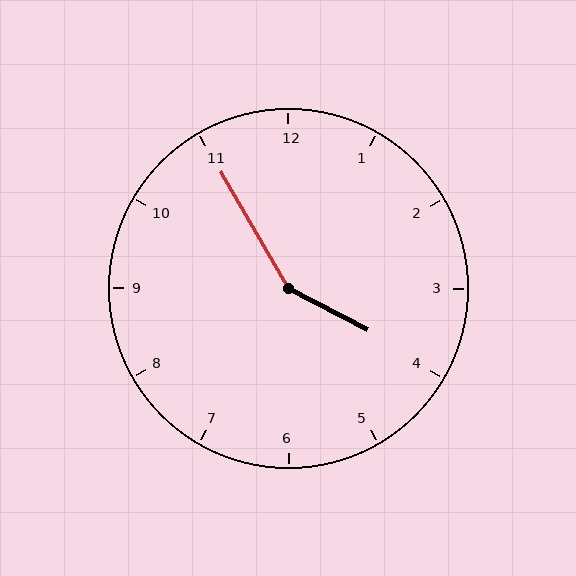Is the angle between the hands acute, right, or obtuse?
It is obtuse.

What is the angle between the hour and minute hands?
Approximately 148 degrees.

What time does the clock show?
3:55.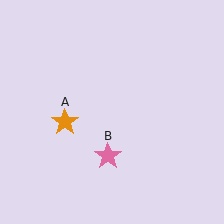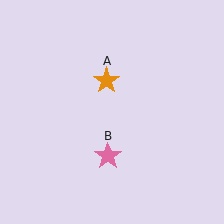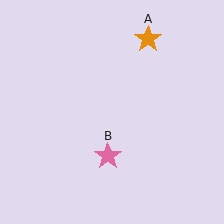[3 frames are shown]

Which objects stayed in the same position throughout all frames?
Pink star (object B) remained stationary.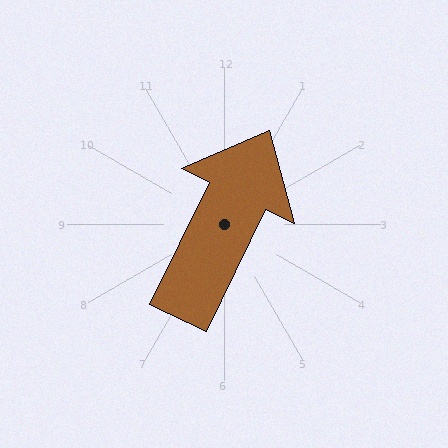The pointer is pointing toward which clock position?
Roughly 1 o'clock.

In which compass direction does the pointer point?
Northeast.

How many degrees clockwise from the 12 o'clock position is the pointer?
Approximately 26 degrees.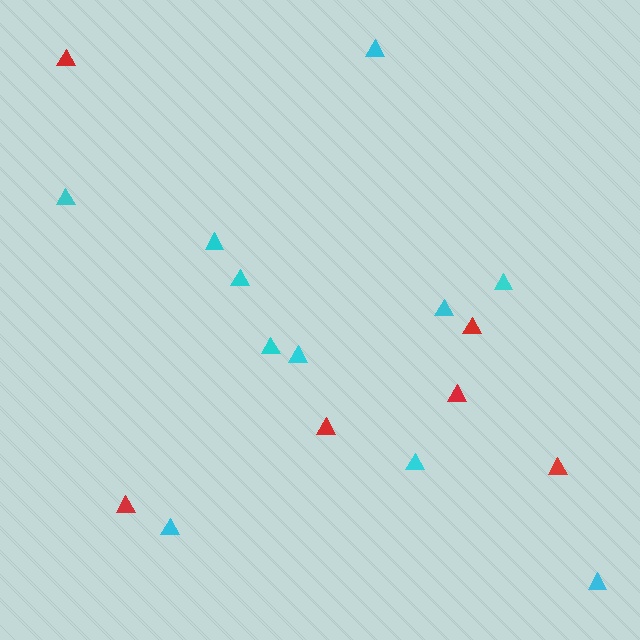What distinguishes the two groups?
There are 2 groups: one group of red triangles (6) and one group of cyan triangles (11).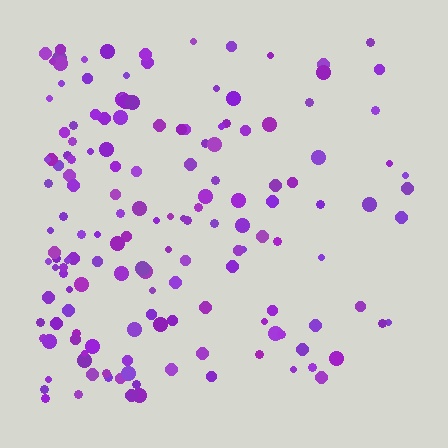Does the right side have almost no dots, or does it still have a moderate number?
Still a moderate number, just noticeably fewer than the left.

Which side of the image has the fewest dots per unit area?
The right.